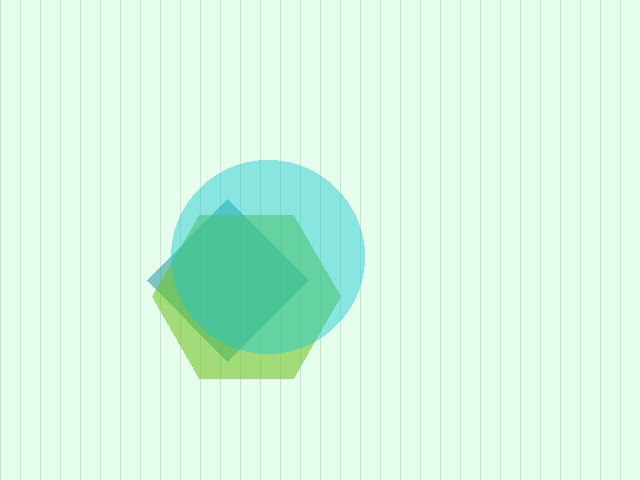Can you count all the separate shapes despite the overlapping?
Yes, there are 3 separate shapes.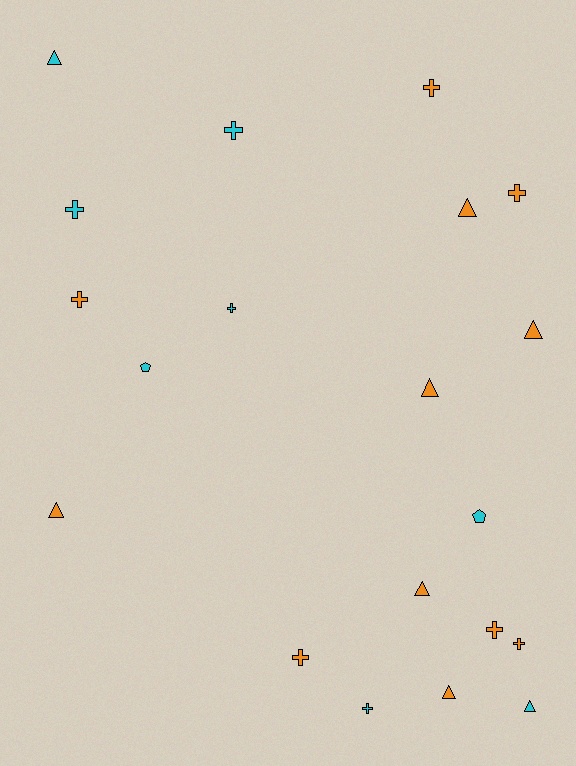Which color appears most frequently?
Orange, with 12 objects.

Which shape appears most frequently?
Cross, with 10 objects.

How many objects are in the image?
There are 20 objects.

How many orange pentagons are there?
There are no orange pentagons.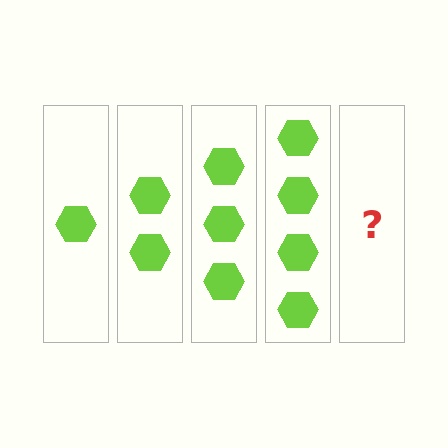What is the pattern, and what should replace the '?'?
The pattern is that each step adds one more hexagon. The '?' should be 5 hexagons.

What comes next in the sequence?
The next element should be 5 hexagons.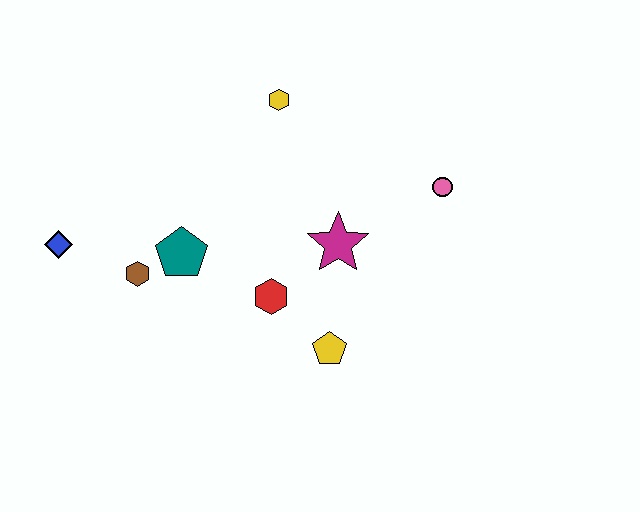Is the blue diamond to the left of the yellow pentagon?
Yes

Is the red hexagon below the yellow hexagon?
Yes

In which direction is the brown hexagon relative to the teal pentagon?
The brown hexagon is to the left of the teal pentagon.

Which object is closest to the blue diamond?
The brown hexagon is closest to the blue diamond.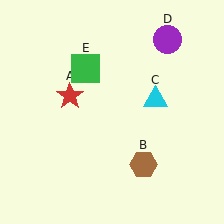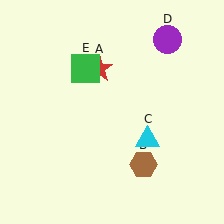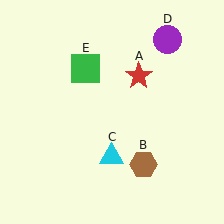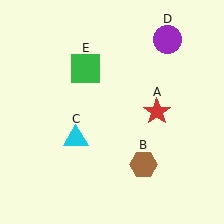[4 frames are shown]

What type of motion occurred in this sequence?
The red star (object A), cyan triangle (object C) rotated clockwise around the center of the scene.